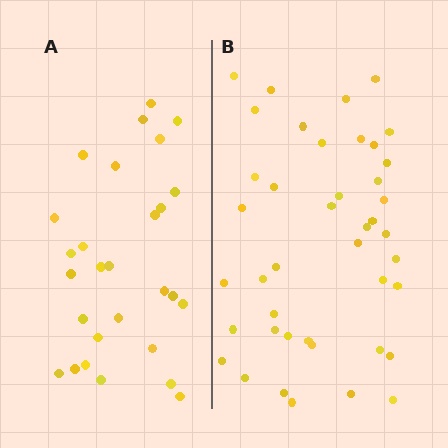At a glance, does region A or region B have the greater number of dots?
Region B (the right region) has more dots.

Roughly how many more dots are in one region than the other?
Region B has approximately 15 more dots than region A.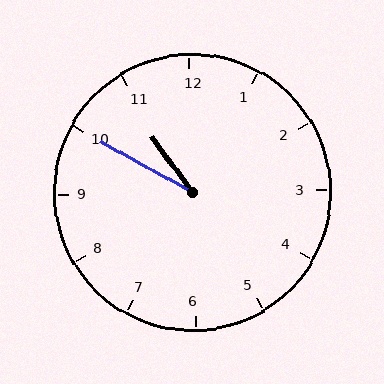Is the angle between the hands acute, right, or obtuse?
It is acute.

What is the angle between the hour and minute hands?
Approximately 25 degrees.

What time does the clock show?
10:50.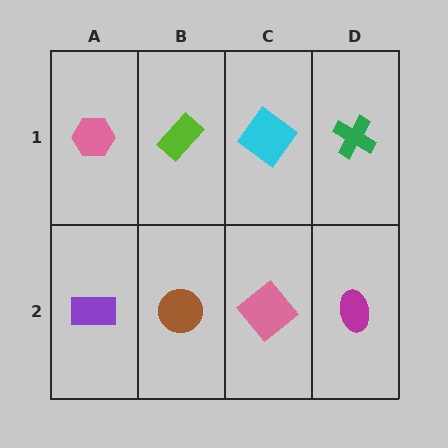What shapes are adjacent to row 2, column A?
A pink hexagon (row 1, column A), a brown circle (row 2, column B).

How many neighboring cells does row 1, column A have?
2.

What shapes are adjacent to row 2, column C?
A cyan diamond (row 1, column C), a brown circle (row 2, column B), a magenta ellipse (row 2, column D).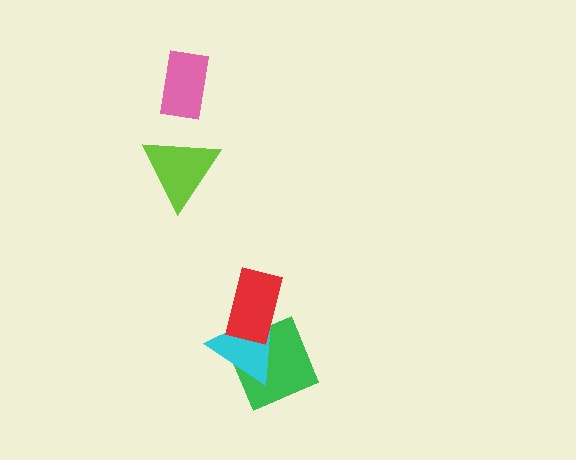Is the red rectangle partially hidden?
No, no other shape covers it.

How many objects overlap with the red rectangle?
2 objects overlap with the red rectangle.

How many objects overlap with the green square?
2 objects overlap with the green square.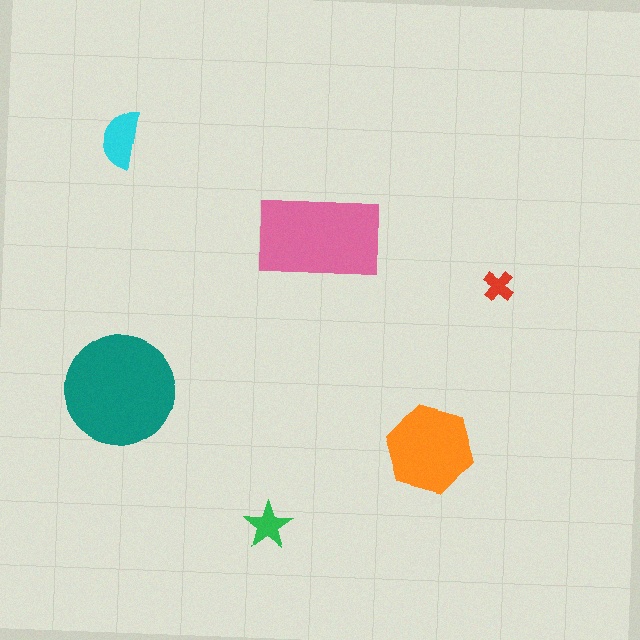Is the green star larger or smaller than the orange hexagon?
Smaller.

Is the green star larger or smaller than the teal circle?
Smaller.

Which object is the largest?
The teal circle.